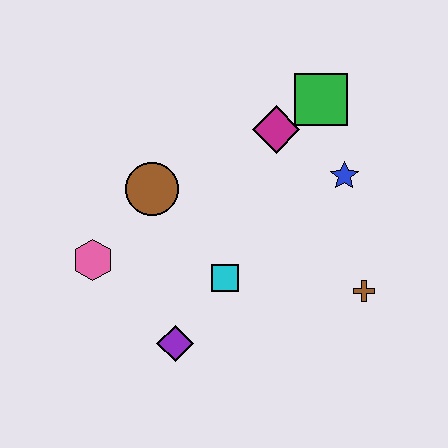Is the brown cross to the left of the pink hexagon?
No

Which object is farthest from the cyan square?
The green square is farthest from the cyan square.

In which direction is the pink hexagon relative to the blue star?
The pink hexagon is to the left of the blue star.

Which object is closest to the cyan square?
The purple diamond is closest to the cyan square.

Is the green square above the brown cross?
Yes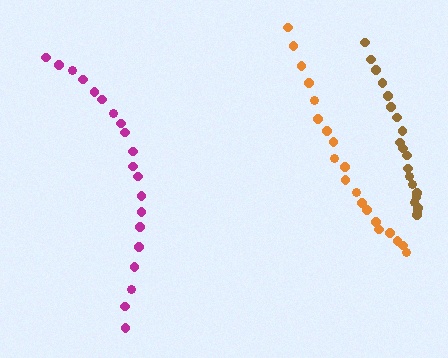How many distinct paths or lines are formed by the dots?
There are 3 distinct paths.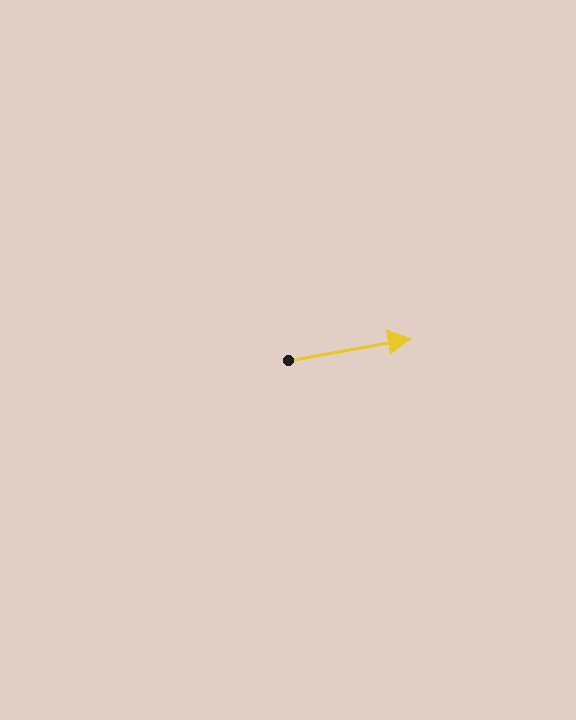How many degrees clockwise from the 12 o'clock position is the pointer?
Approximately 80 degrees.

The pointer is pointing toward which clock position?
Roughly 3 o'clock.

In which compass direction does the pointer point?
East.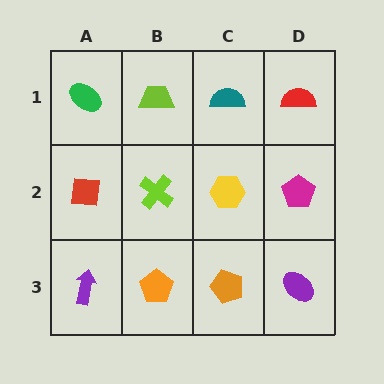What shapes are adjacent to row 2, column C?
A teal semicircle (row 1, column C), an orange pentagon (row 3, column C), a lime cross (row 2, column B), a magenta pentagon (row 2, column D).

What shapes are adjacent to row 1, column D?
A magenta pentagon (row 2, column D), a teal semicircle (row 1, column C).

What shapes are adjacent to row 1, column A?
A red square (row 2, column A), a lime trapezoid (row 1, column B).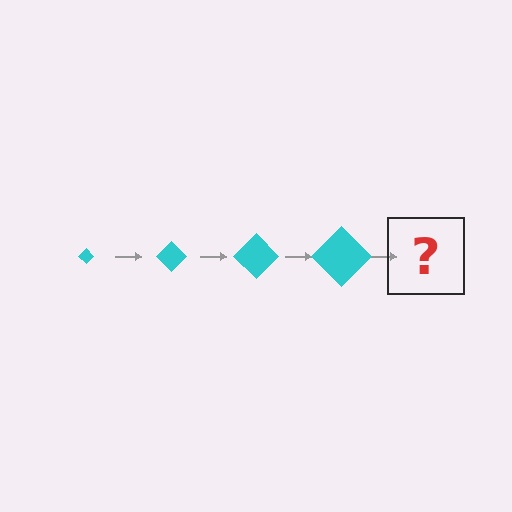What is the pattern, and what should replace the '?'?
The pattern is that the diamond gets progressively larger each step. The '?' should be a cyan diamond, larger than the previous one.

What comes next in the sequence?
The next element should be a cyan diamond, larger than the previous one.